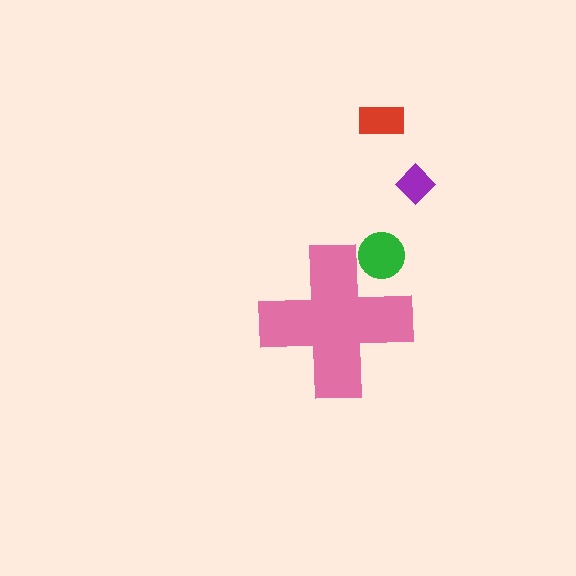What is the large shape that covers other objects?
A pink cross.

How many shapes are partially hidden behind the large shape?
1 shape is partially hidden.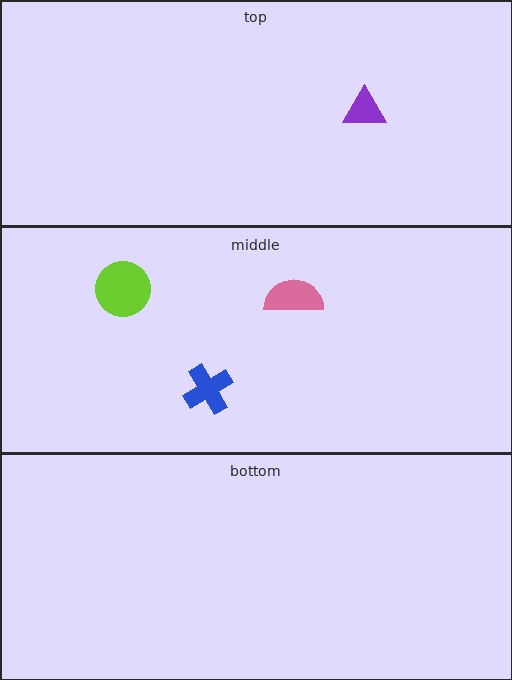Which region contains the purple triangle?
The top region.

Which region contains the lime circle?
The middle region.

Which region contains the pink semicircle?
The middle region.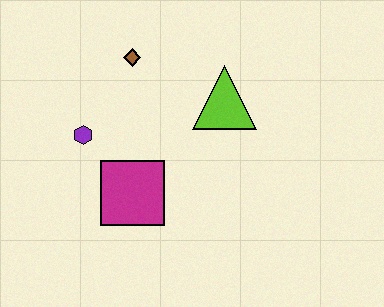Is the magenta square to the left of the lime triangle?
Yes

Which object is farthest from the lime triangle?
The purple hexagon is farthest from the lime triangle.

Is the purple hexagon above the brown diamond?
No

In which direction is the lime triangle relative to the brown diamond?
The lime triangle is to the right of the brown diamond.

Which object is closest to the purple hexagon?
The magenta square is closest to the purple hexagon.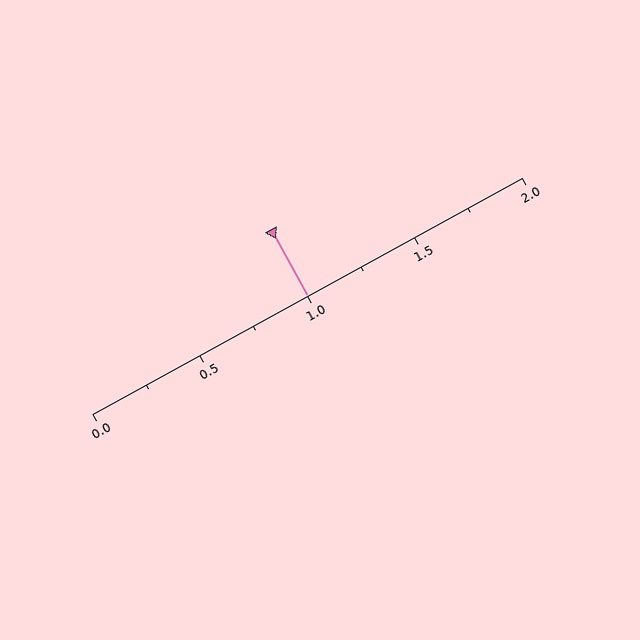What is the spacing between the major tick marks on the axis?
The major ticks are spaced 0.5 apart.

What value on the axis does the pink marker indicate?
The marker indicates approximately 1.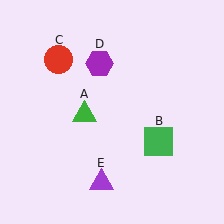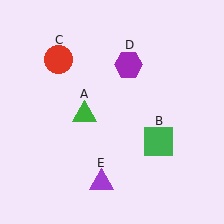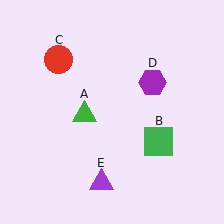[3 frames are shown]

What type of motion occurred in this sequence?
The purple hexagon (object D) rotated clockwise around the center of the scene.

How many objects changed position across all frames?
1 object changed position: purple hexagon (object D).